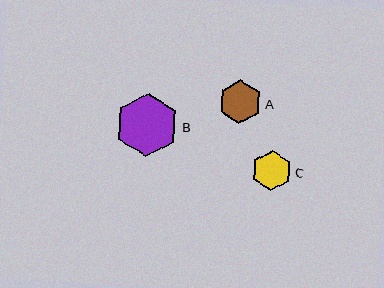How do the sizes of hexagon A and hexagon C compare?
Hexagon A and hexagon C are approximately the same size.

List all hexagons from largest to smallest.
From largest to smallest: B, A, C.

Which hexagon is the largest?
Hexagon B is the largest with a size of approximately 63 pixels.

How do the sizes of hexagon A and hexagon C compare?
Hexagon A and hexagon C are approximately the same size.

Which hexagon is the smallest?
Hexagon C is the smallest with a size of approximately 40 pixels.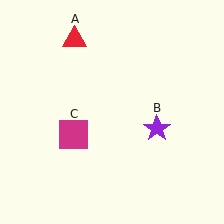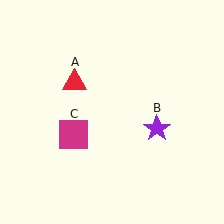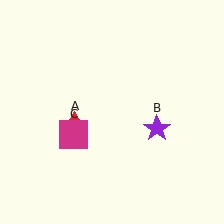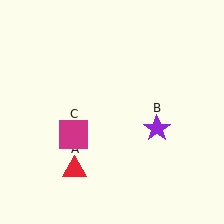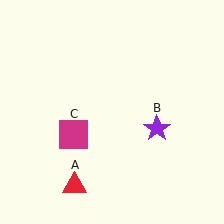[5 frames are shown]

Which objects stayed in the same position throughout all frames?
Purple star (object B) and magenta square (object C) remained stationary.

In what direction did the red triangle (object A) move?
The red triangle (object A) moved down.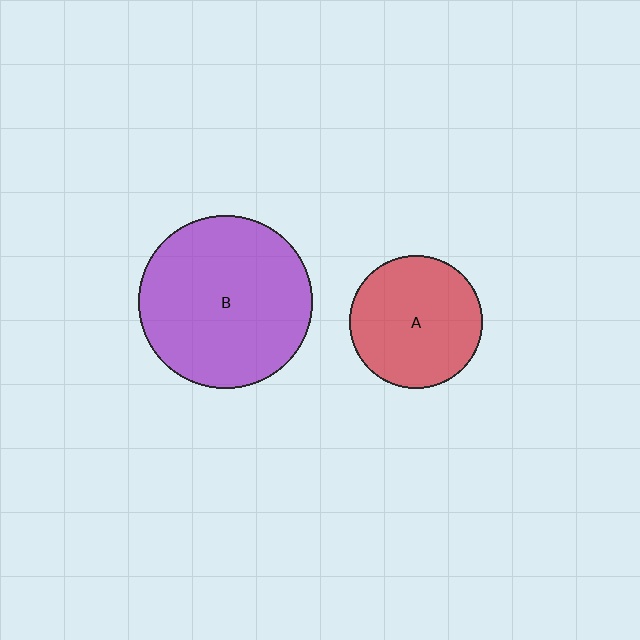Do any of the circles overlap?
No, none of the circles overlap.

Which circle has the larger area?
Circle B (purple).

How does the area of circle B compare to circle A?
Approximately 1.7 times.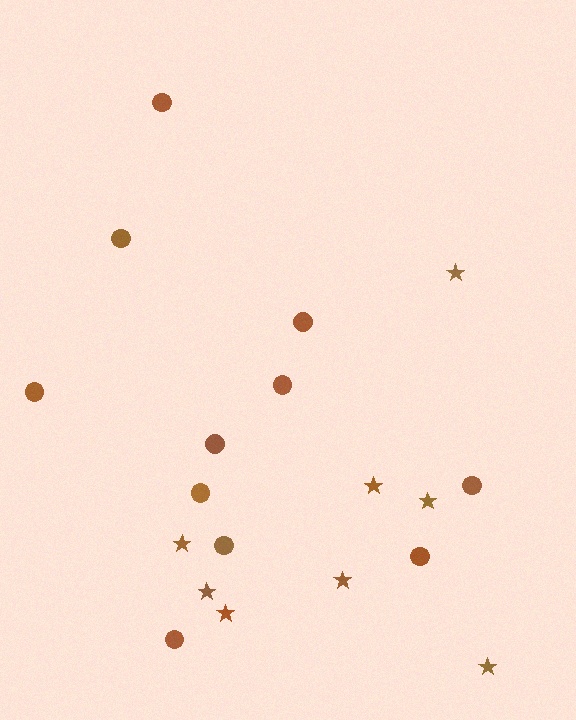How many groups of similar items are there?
There are 2 groups: one group of circles (11) and one group of stars (8).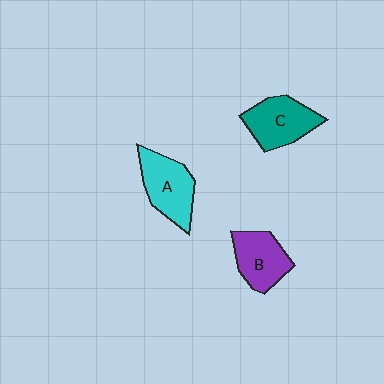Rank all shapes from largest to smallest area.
From largest to smallest: A (cyan), C (teal), B (purple).